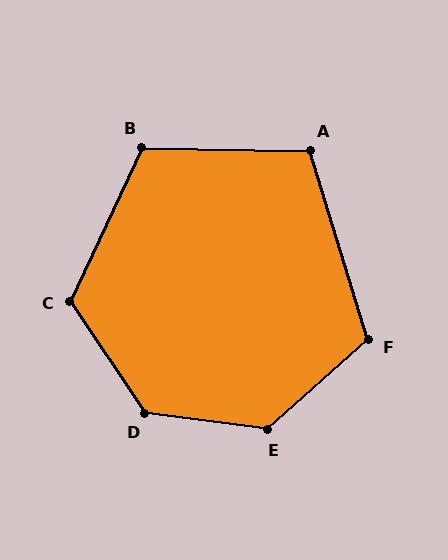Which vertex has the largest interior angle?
D, at approximately 131 degrees.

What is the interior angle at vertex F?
Approximately 115 degrees (obtuse).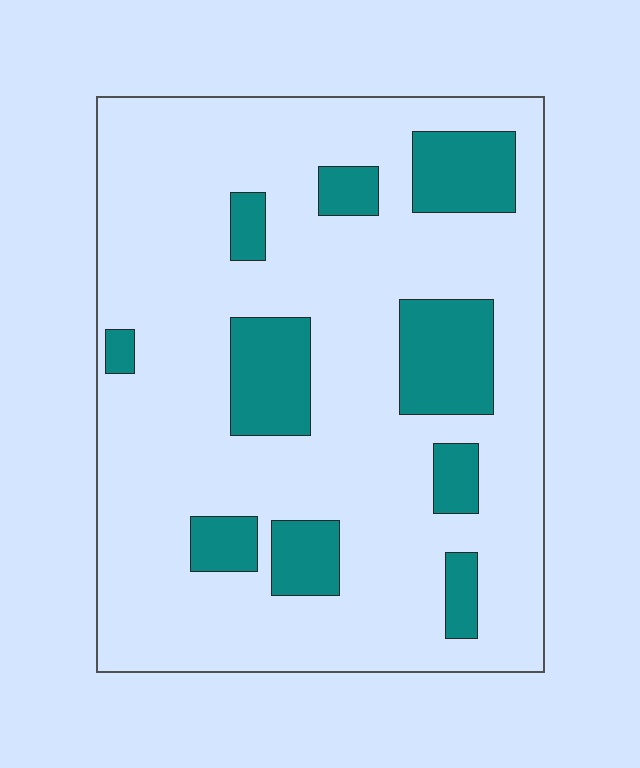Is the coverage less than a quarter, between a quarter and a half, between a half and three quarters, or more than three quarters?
Less than a quarter.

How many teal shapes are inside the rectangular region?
10.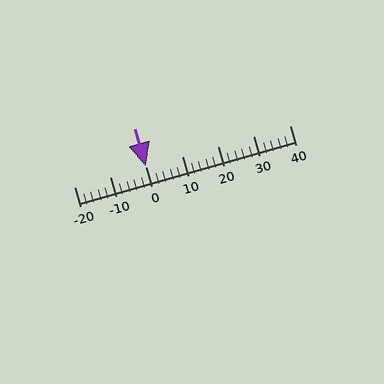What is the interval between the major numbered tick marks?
The major tick marks are spaced 10 units apart.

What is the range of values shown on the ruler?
The ruler shows values from -20 to 40.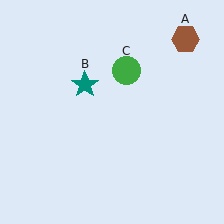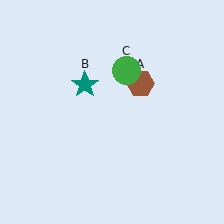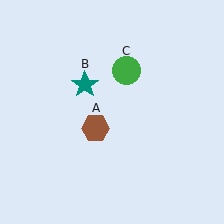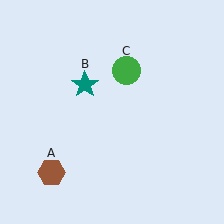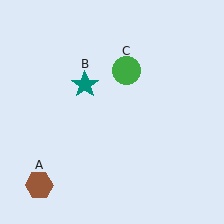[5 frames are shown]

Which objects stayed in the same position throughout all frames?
Teal star (object B) and green circle (object C) remained stationary.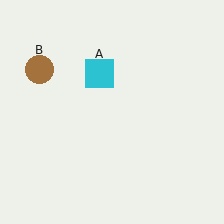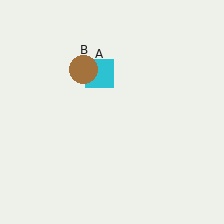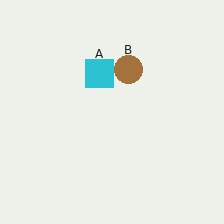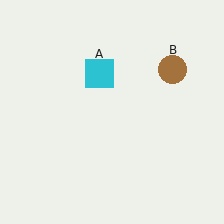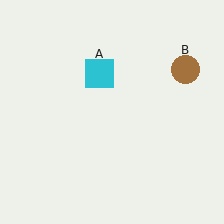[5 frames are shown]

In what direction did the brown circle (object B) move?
The brown circle (object B) moved right.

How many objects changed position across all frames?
1 object changed position: brown circle (object B).